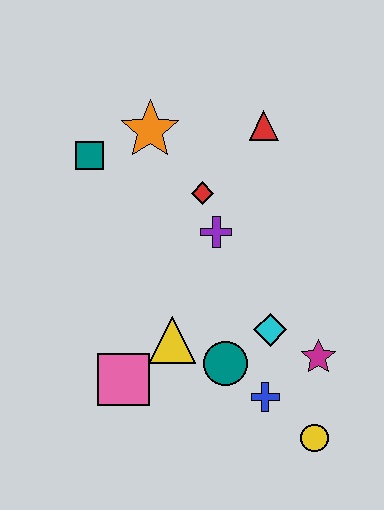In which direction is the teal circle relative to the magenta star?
The teal circle is to the left of the magenta star.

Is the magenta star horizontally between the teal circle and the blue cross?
No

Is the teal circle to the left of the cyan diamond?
Yes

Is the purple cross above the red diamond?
No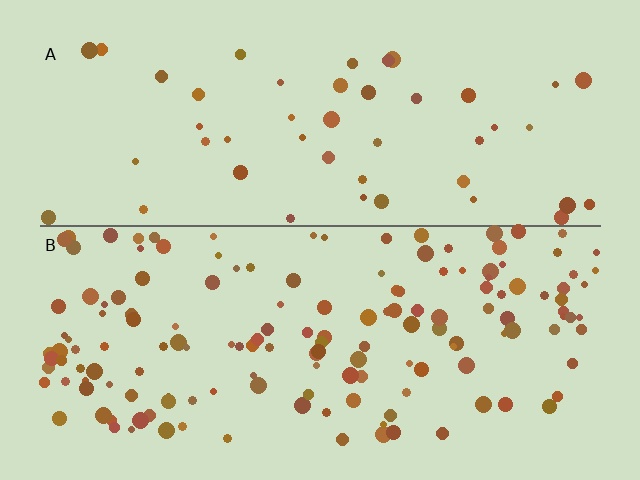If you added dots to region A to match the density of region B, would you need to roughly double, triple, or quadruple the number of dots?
Approximately triple.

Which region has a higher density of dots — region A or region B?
B (the bottom).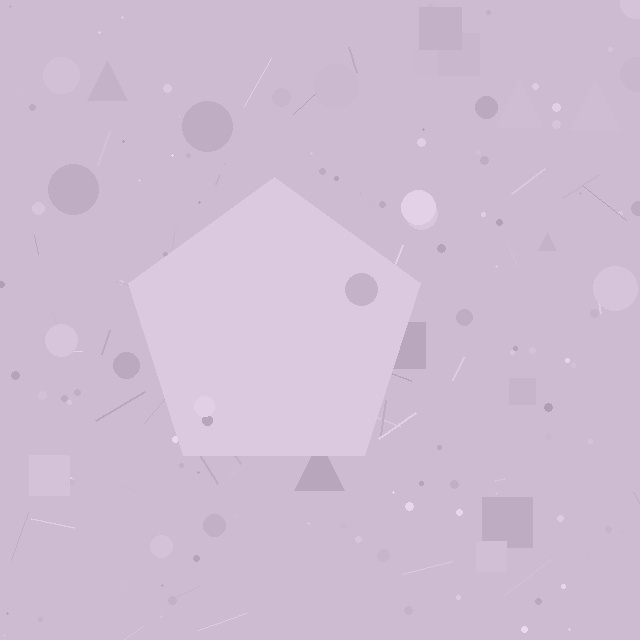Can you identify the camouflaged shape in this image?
The camouflaged shape is a pentagon.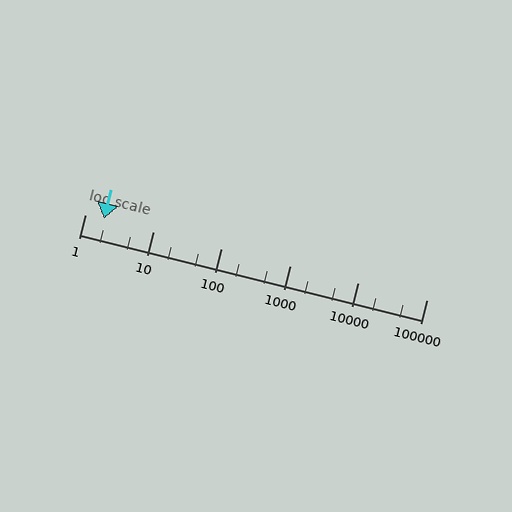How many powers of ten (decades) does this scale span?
The scale spans 5 decades, from 1 to 100000.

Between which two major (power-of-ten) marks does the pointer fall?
The pointer is between 1 and 10.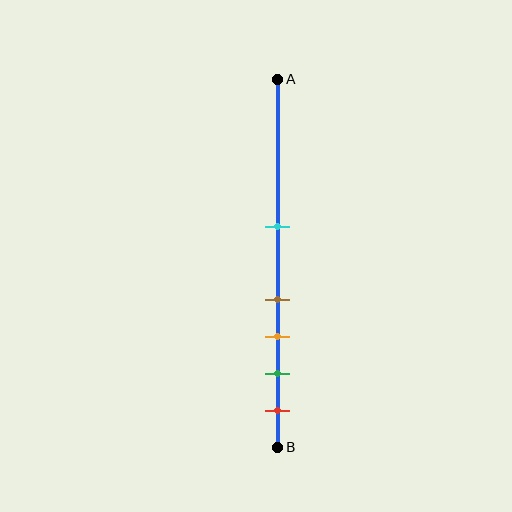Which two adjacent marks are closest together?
The brown and orange marks are the closest adjacent pair.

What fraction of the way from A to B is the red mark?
The red mark is approximately 90% (0.9) of the way from A to B.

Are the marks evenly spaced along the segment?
No, the marks are not evenly spaced.